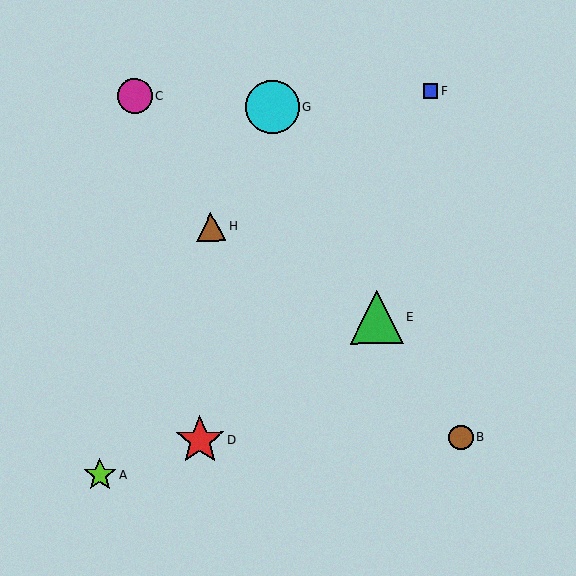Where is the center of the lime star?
The center of the lime star is at (100, 475).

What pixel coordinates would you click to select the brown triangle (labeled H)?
Click at (211, 227) to select the brown triangle H.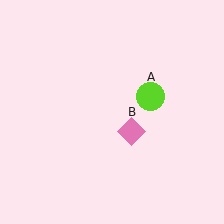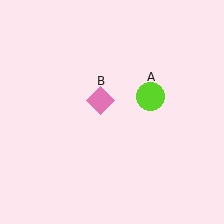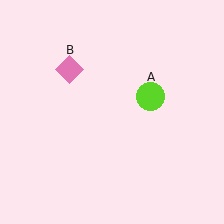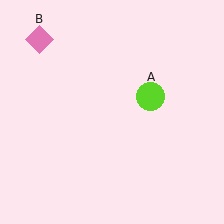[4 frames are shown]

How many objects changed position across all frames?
1 object changed position: pink diamond (object B).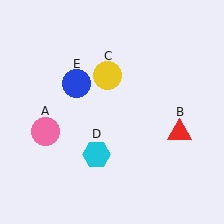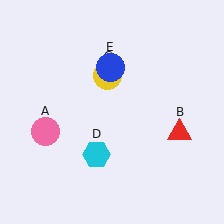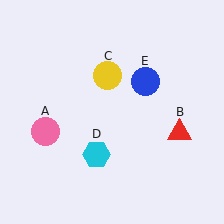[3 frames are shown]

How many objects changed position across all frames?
1 object changed position: blue circle (object E).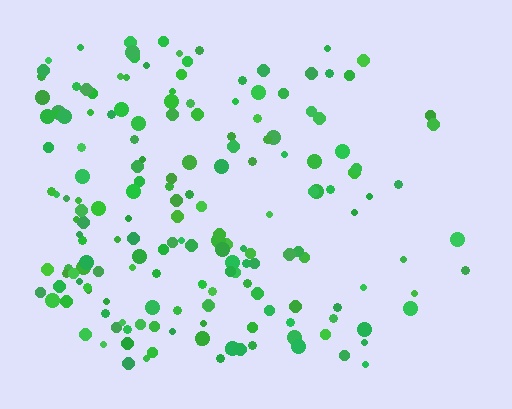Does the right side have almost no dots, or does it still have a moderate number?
Still a moderate number, just noticeably fewer than the left.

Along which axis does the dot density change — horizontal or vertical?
Horizontal.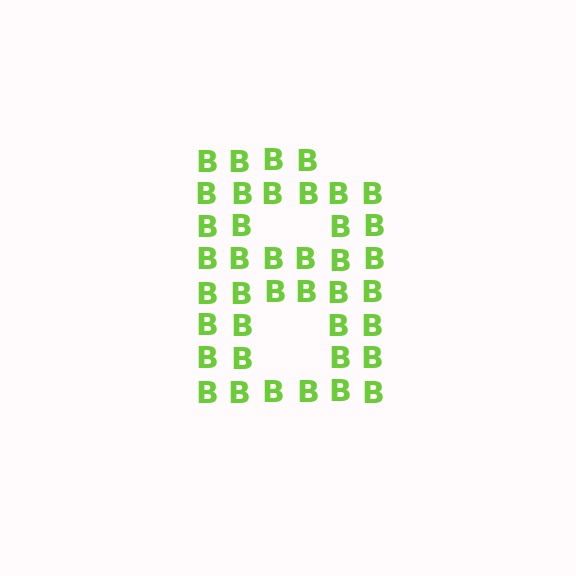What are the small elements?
The small elements are letter B's.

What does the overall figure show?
The overall figure shows the letter B.